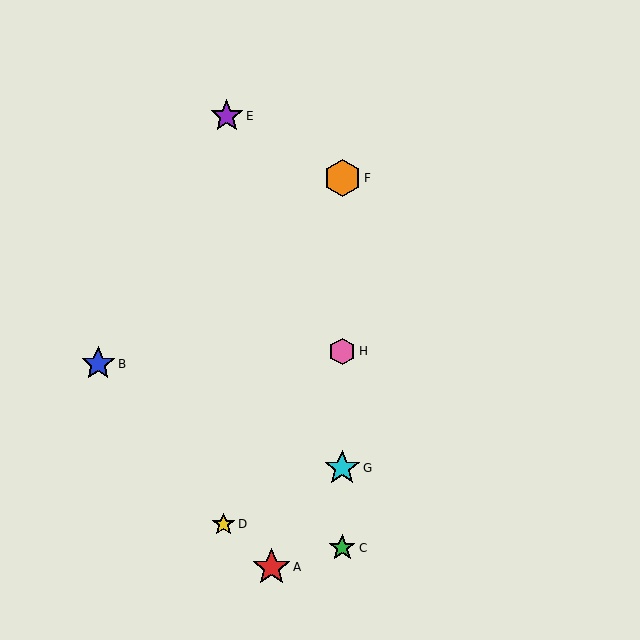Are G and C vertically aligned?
Yes, both are at x≈342.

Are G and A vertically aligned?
No, G is at x≈342 and A is at x≈272.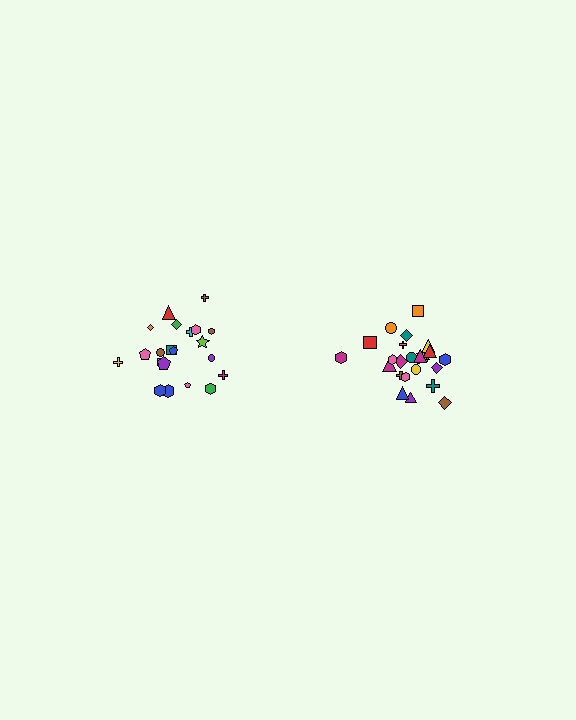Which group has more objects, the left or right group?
The right group.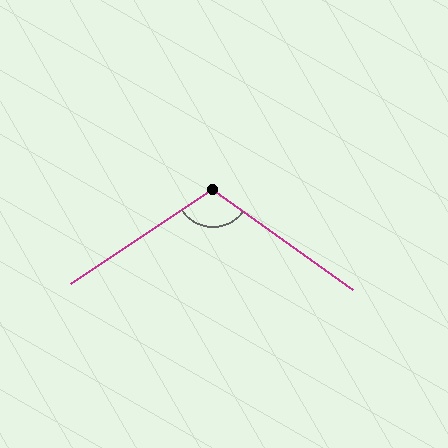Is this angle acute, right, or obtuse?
It is obtuse.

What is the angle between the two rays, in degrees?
Approximately 111 degrees.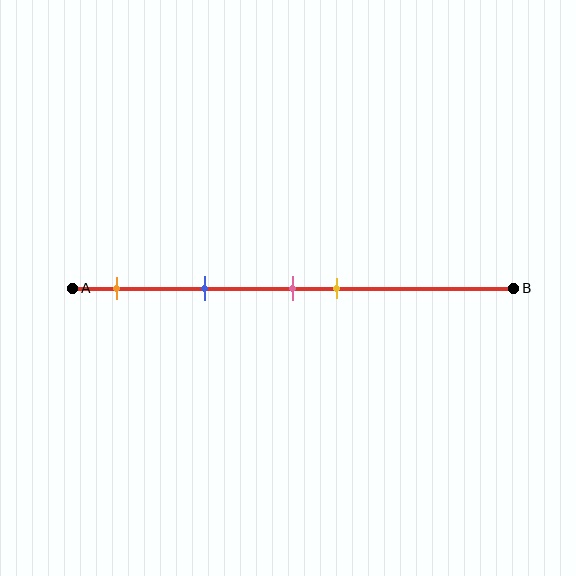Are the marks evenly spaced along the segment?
No, the marks are not evenly spaced.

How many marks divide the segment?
There are 4 marks dividing the segment.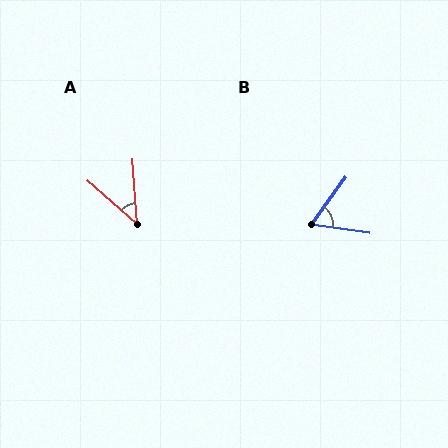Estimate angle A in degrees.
Approximately 44 degrees.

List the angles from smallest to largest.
A (44°), B (63°).